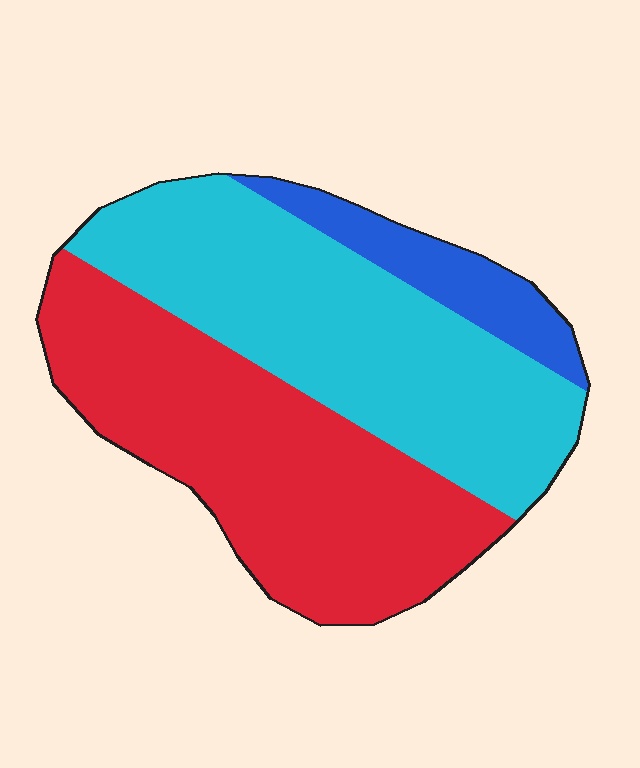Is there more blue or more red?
Red.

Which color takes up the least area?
Blue, at roughly 10%.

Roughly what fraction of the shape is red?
Red covers roughly 45% of the shape.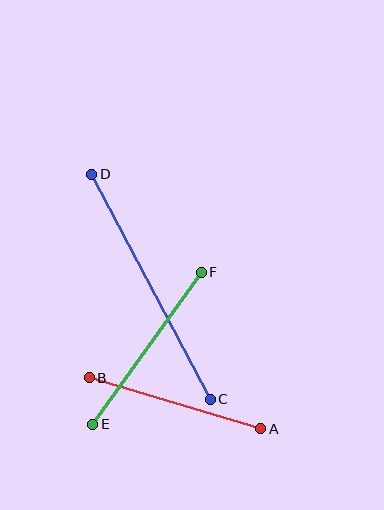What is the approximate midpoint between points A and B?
The midpoint is at approximately (175, 403) pixels.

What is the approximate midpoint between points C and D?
The midpoint is at approximately (151, 287) pixels.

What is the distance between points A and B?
The distance is approximately 179 pixels.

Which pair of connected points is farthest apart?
Points C and D are farthest apart.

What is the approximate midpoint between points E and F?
The midpoint is at approximately (147, 348) pixels.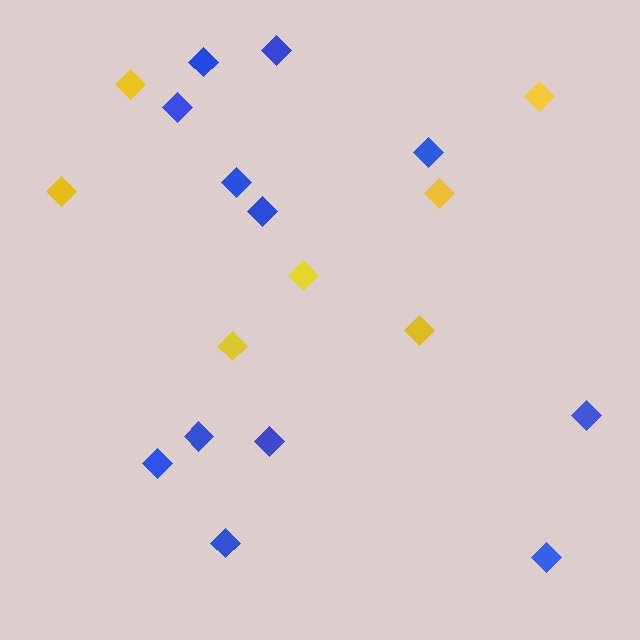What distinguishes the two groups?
There are 2 groups: one group of yellow diamonds (7) and one group of blue diamonds (12).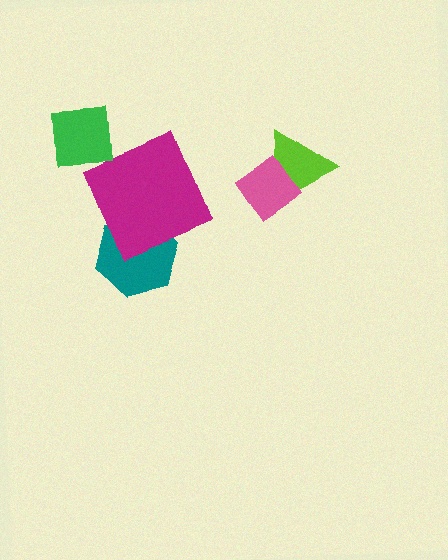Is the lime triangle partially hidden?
Yes, it is partially covered by another shape.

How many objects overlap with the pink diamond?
1 object overlaps with the pink diamond.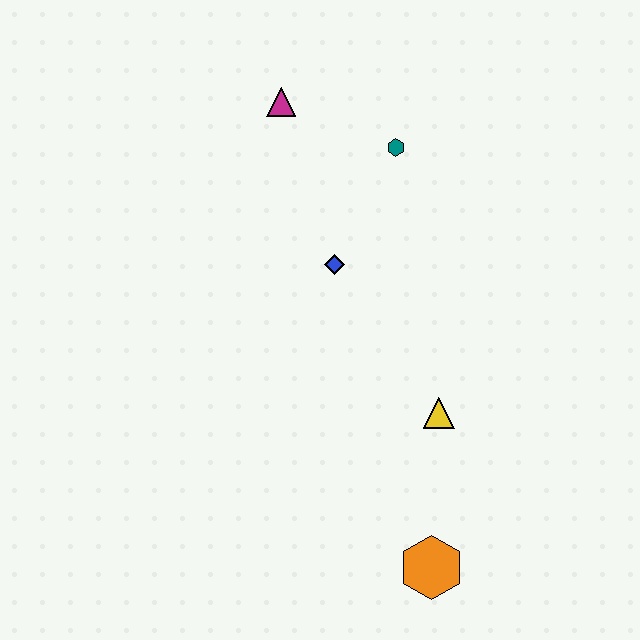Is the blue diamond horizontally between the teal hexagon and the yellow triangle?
No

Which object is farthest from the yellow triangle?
The magenta triangle is farthest from the yellow triangle.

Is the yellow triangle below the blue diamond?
Yes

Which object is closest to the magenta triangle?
The teal hexagon is closest to the magenta triangle.